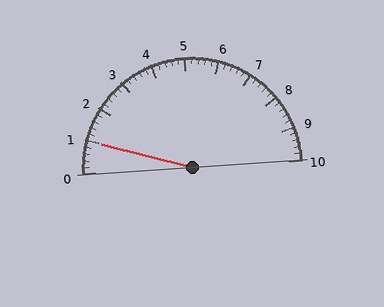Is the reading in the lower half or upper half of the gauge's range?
The reading is in the lower half of the range (0 to 10).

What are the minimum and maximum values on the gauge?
The gauge ranges from 0 to 10.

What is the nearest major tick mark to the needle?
The nearest major tick mark is 1.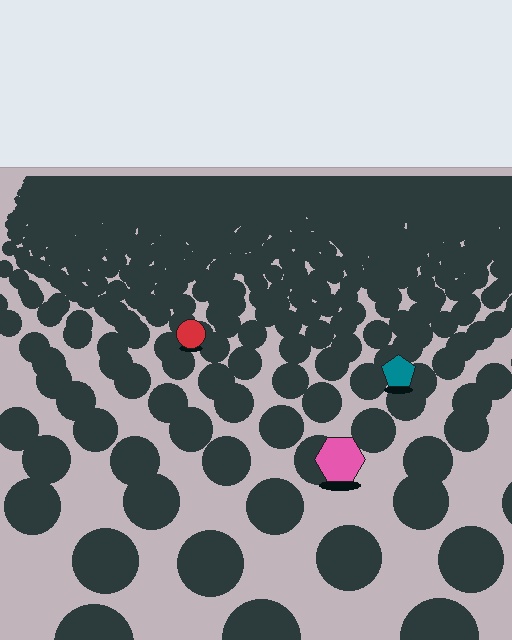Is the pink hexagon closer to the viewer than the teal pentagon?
Yes. The pink hexagon is closer — you can tell from the texture gradient: the ground texture is coarser near it.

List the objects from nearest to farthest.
From nearest to farthest: the pink hexagon, the teal pentagon, the red circle.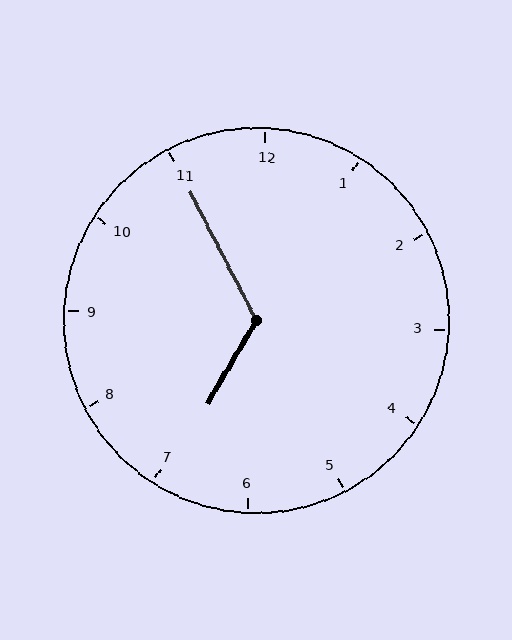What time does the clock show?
6:55.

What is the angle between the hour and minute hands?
Approximately 122 degrees.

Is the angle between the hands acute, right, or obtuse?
It is obtuse.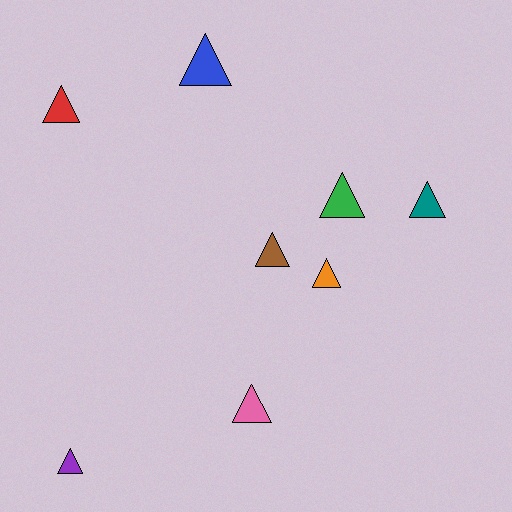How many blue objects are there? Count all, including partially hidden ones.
There is 1 blue object.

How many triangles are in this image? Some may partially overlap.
There are 8 triangles.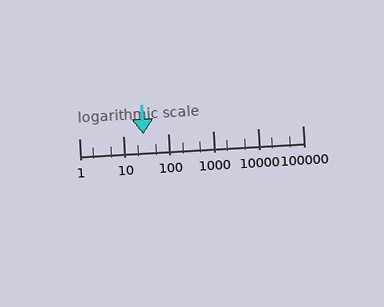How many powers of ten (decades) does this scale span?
The scale spans 5 decades, from 1 to 100000.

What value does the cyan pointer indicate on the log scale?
The pointer indicates approximately 28.